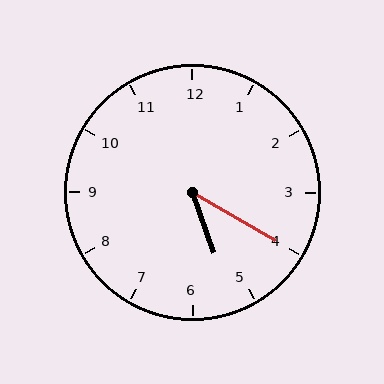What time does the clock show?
5:20.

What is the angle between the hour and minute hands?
Approximately 40 degrees.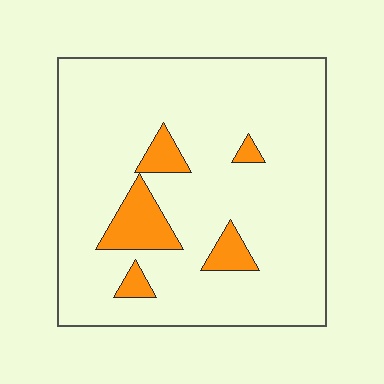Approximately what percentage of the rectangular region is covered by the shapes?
Approximately 10%.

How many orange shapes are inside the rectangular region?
5.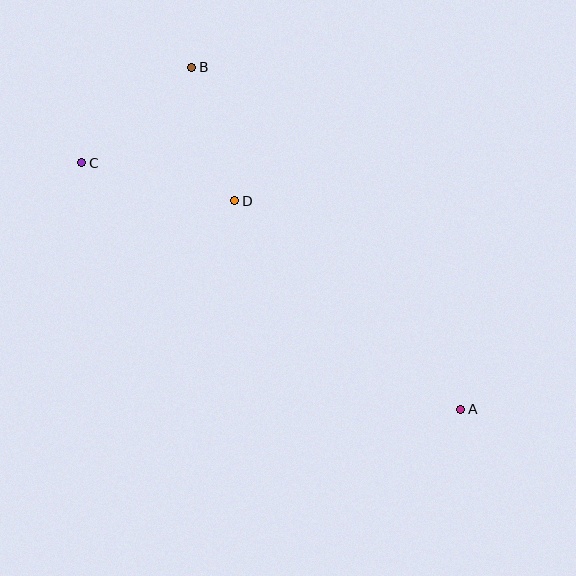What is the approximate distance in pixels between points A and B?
The distance between A and B is approximately 435 pixels.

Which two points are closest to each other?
Points B and D are closest to each other.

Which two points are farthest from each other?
Points A and C are farthest from each other.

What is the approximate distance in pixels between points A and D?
The distance between A and D is approximately 308 pixels.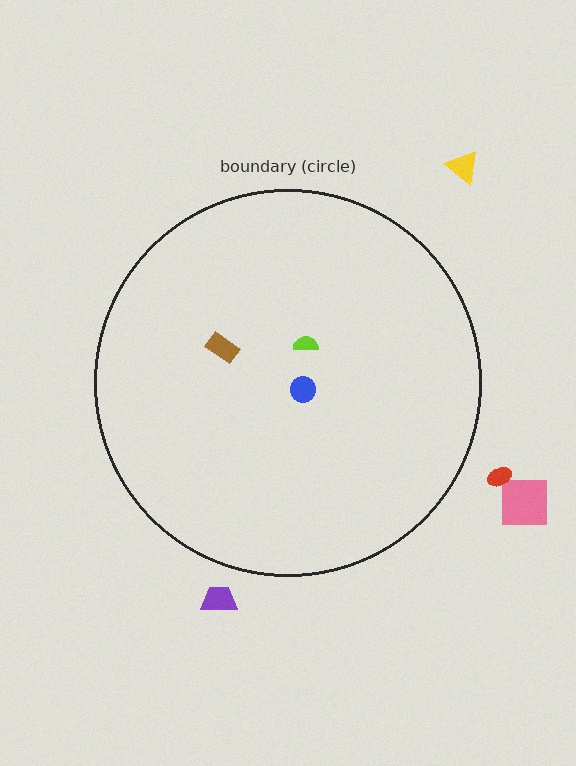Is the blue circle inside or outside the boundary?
Inside.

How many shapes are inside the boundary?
3 inside, 4 outside.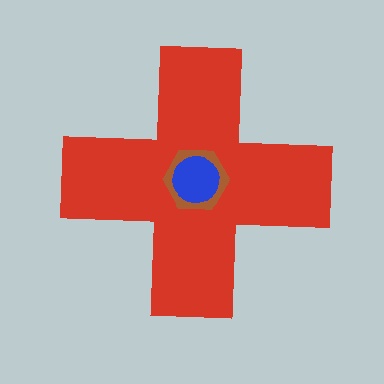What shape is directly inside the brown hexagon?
The blue circle.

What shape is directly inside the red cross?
The brown hexagon.